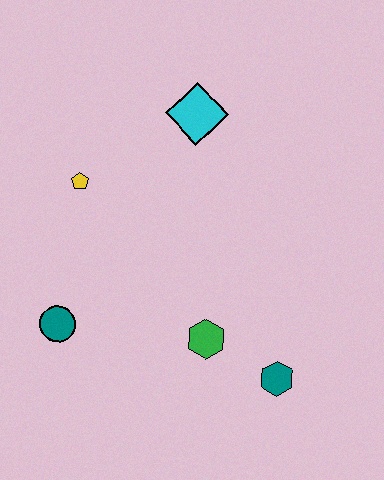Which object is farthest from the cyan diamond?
The teal hexagon is farthest from the cyan diamond.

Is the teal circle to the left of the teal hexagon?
Yes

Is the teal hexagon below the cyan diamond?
Yes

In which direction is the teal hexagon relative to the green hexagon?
The teal hexagon is to the right of the green hexagon.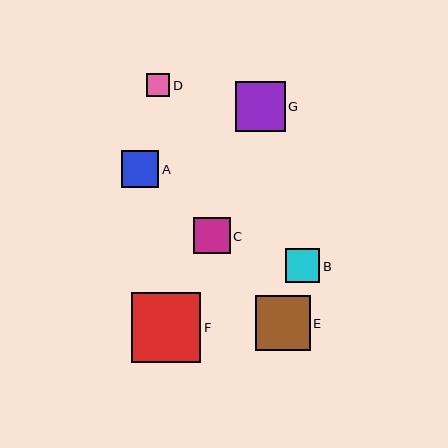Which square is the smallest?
Square D is the smallest with a size of approximately 23 pixels.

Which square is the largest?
Square F is the largest with a size of approximately 70 pixels.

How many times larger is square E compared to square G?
Square E is approximately 1.1 times the size of square G.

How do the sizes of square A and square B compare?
Square A and square B are approximately the same size.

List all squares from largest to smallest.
From largest to smallest: F, E, G, A, C, B, D.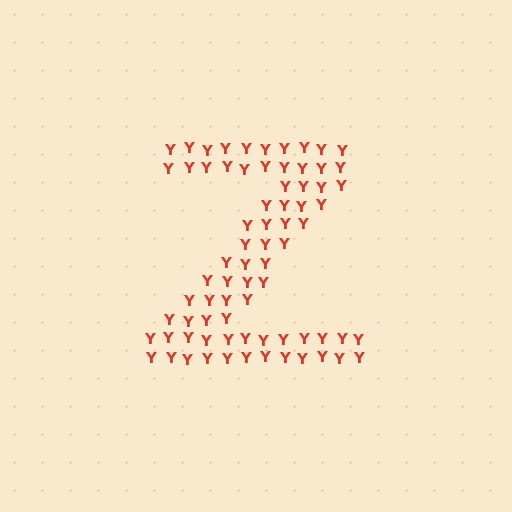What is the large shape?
The large shape is the letter Z.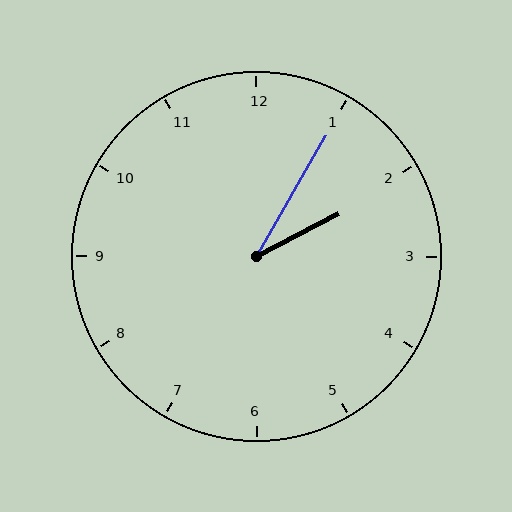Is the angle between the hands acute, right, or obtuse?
It is acute.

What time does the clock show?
2:05.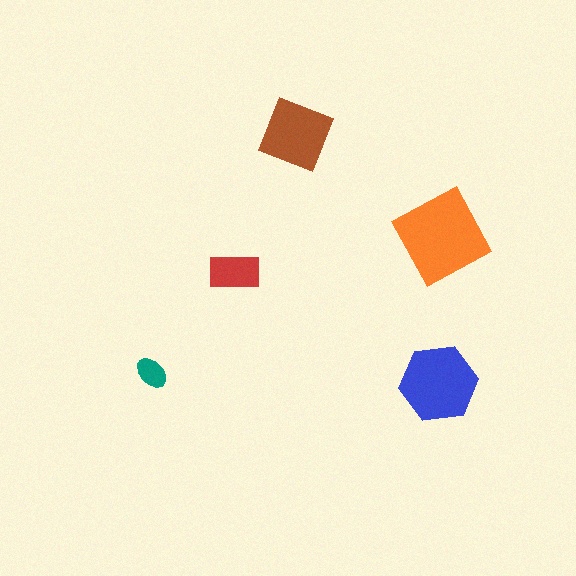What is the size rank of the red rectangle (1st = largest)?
4th.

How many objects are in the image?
There are 5 objects in the image.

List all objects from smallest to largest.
The teal ellipse, the red rectangle, the brown diamond, the blue hexagon, the orange square.